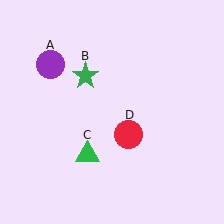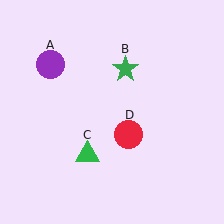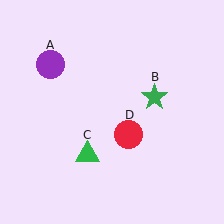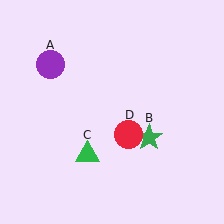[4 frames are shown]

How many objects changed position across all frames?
1 object changed position: green star (object B).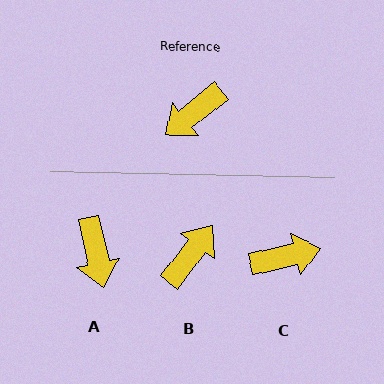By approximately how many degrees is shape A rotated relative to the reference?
Approximately 63 degrees counter-clockwise.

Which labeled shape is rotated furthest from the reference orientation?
B, about 166 degrees away.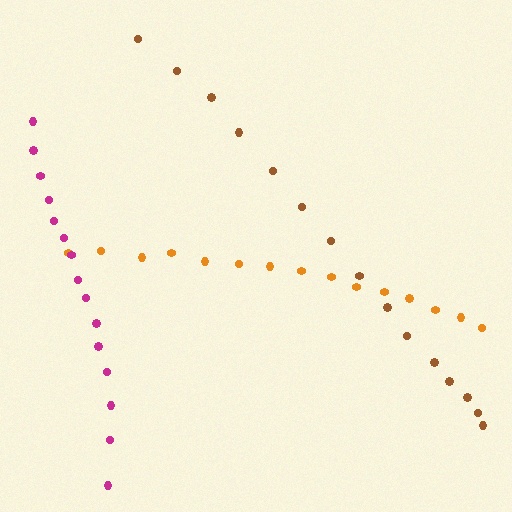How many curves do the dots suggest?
There are 3 distinct paths.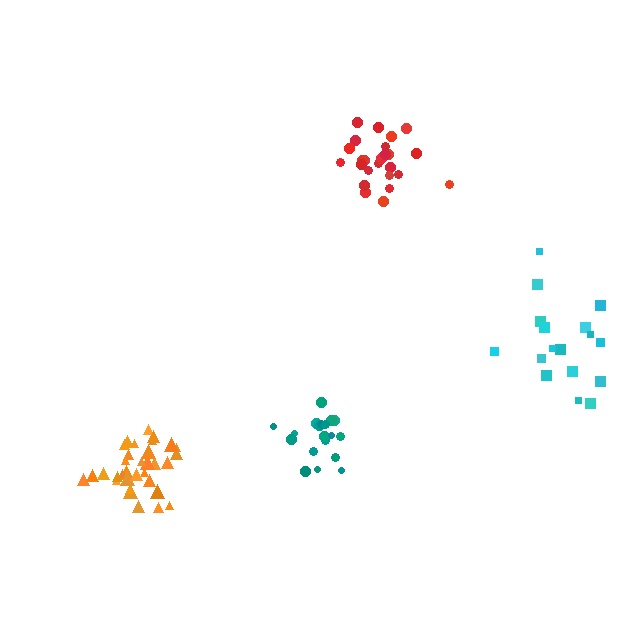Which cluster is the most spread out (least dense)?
Cyan.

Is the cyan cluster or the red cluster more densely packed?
Red.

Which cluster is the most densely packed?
Orange.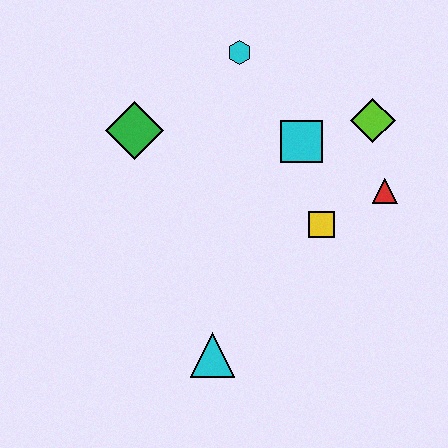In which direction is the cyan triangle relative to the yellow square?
The cyan triangle is below the yellow square.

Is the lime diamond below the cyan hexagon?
Yes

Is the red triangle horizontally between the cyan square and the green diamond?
No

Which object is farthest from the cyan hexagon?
The cyan triangle is farthest from the cyan hexagon.